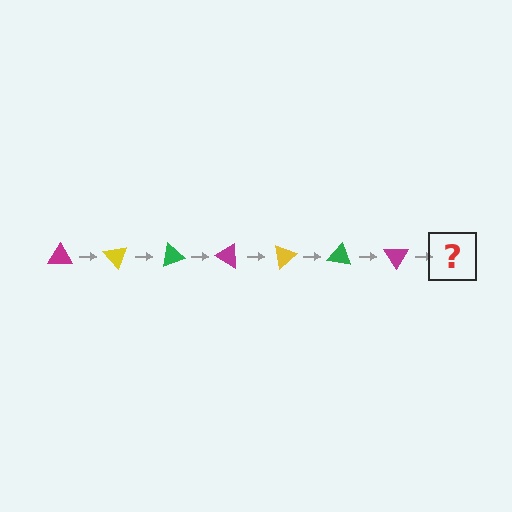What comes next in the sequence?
The next element should be a yellow triangle, rotated 350 degrees from the start.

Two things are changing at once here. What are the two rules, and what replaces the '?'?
The two rules are that it rotates 50 degrees each step and the color cycles through magenta, yellow, and green. The '?' should be a yellow triangle, rotated 350 degrees from the start.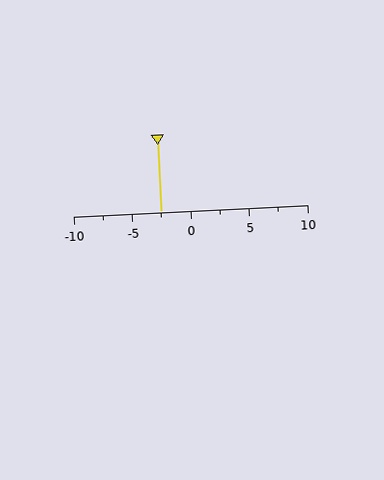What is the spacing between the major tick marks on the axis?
The major ticks are spaced 5 apart.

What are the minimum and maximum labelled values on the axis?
The axis runs from -10 to 10.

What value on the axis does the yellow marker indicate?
The marker indicates approximately -2.5.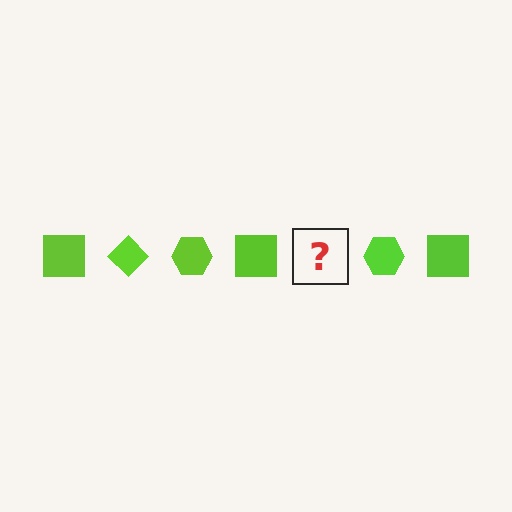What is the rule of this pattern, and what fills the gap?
The rule is that the pattern cycles through square, diamond, hexagon shapes in lime. The gap should be filled with a lime diamond.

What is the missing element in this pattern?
The missing element is a lime diamond.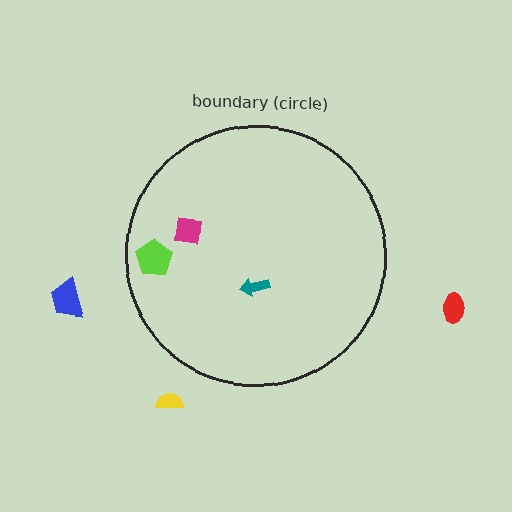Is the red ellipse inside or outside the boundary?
Outside.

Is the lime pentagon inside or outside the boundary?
Inside.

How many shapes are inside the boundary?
3 inside, 3 outside.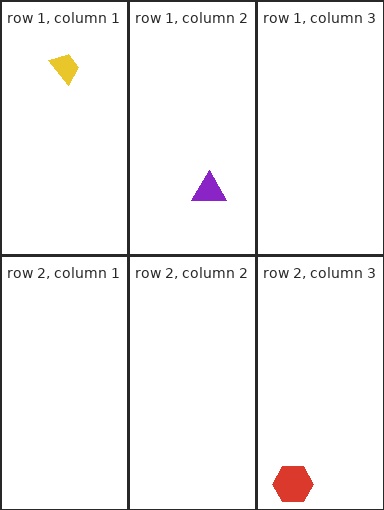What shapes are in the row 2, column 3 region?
The red hexagon.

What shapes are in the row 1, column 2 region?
The purple triangle.